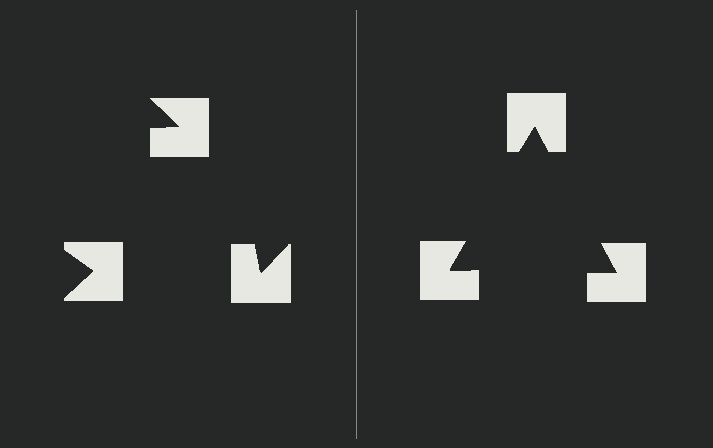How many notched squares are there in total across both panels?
6 — 3 on each side.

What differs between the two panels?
The notched squares are positioned identically on both sides; only the wedge orientations differ. On the right they align to a triangle; on the left they are misaligned.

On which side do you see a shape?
An illusory triangle appears on the right side. On the left side the wedge cuts are rotated, so no coherent shape forms.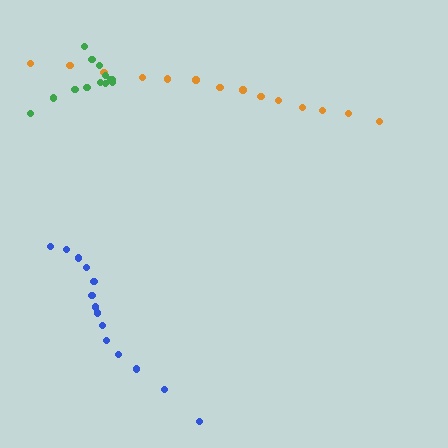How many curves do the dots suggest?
There are 3 distinct paths.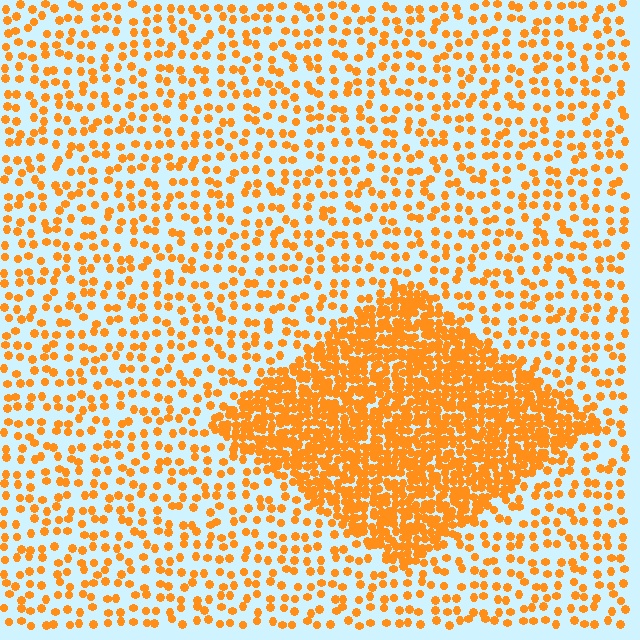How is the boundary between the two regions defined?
The boundary is defined by a change in element density (approximately 3.0x ratio). All elements are the same color, size, and shape.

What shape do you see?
I see a diamond.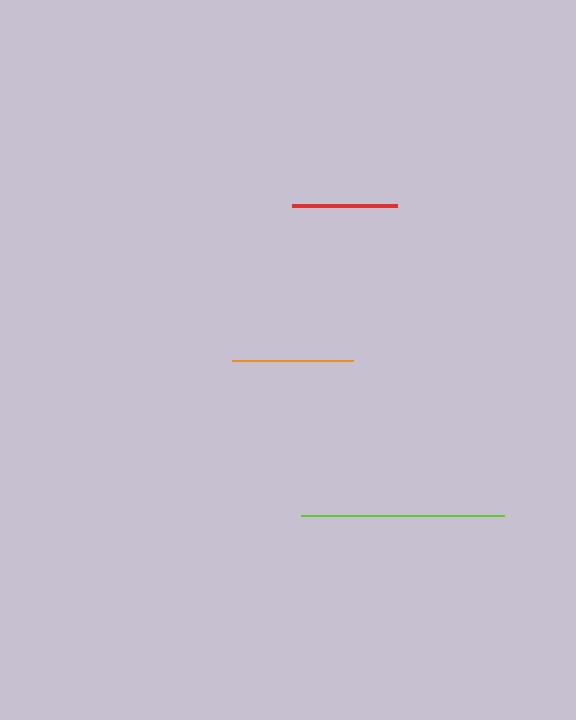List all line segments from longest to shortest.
From longest to shortest: lime, orange, red.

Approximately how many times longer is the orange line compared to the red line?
The orange line is approximately 1.2 times the length of the red line.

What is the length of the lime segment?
The lime segment is approximately 203 pixels long.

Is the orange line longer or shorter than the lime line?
The lime line is longer than the orange line.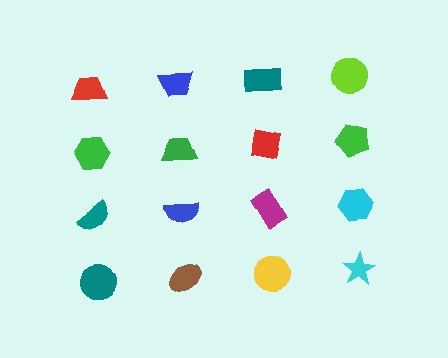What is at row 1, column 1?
A red trapezoid.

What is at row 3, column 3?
A magenta rectangle.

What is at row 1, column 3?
A teal rectangle.